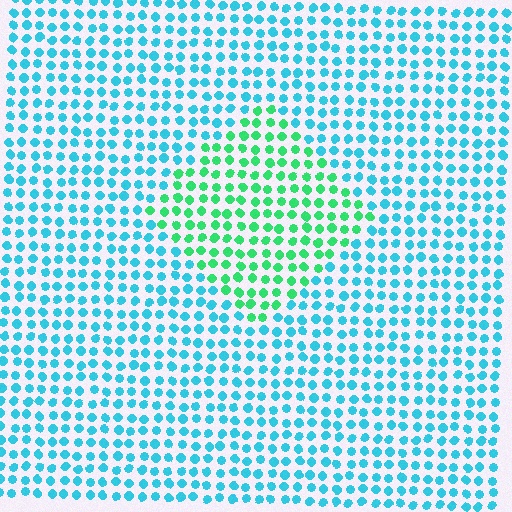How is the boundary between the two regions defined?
The boundary is defined purely by a slight shift in hue (about 47 degrees). Spacing, size, and orientation are identical on both sides.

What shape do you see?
I see a diamond.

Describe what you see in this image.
The image is filled with small cyan elements in a uniform arrangement. A diamond-shaped region is visible where the elements are tinted to a slightly different hue, forming a subtle color boundary.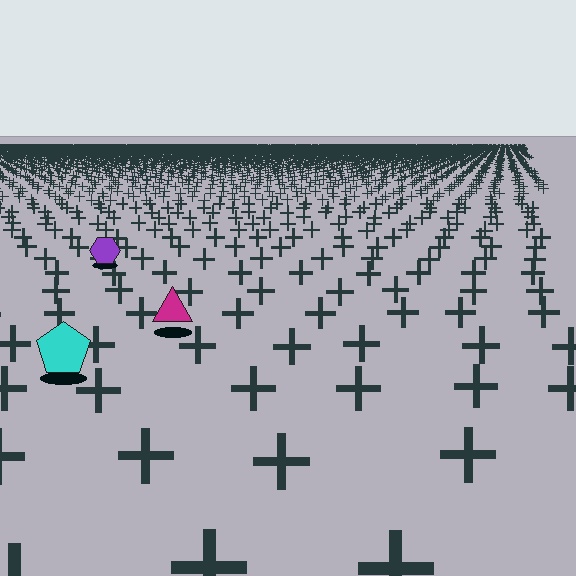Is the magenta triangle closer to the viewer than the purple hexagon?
Yes. The magenta triangle is closer — you can tell from the texture gradient: the ground texture is coarser near it.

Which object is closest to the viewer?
The cyan pentagon is closest. The texture marks near it are larger and more spread out.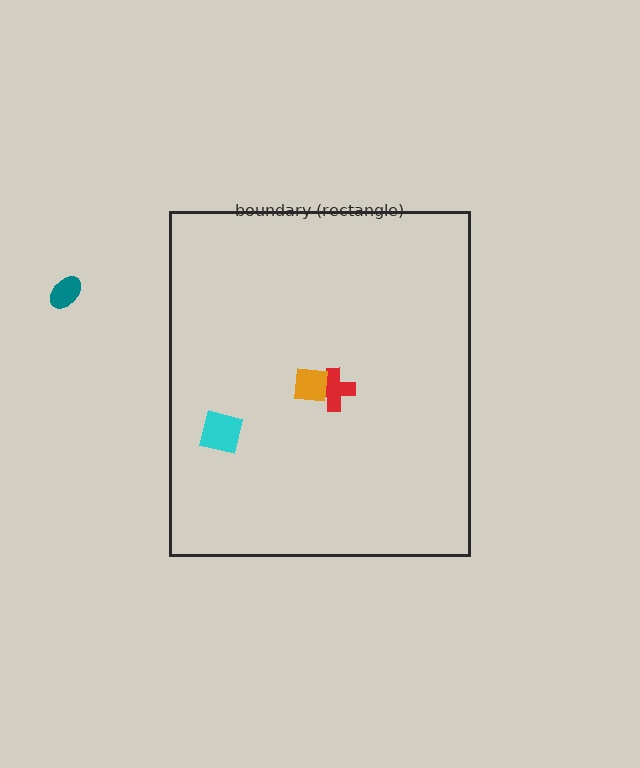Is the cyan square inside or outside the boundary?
Inside.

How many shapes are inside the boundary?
3 inside, 1 outside.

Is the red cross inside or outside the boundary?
Inside.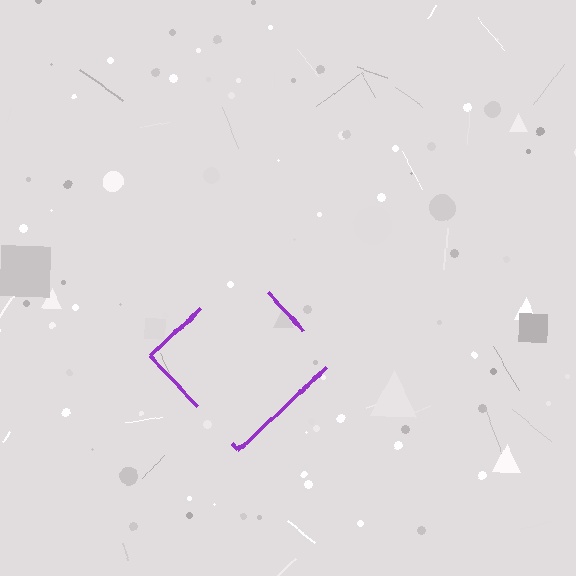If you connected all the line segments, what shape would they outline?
They would outline a diamond.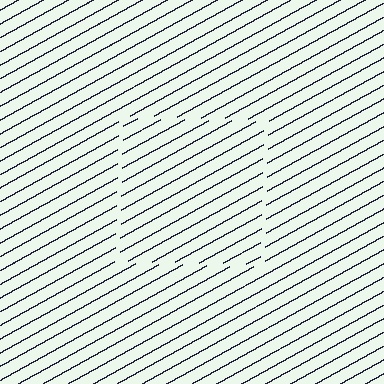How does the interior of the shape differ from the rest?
The interior of the shape contains the same grating, shifted by half a period — the contour is defined by the phase discontinuity where line-ends from the inner and outer gratings abut.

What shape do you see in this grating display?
An illusory square. The interior of the shape contains the same grating, shifted by half a period — the contour is defined by the phase discontinuity where line-ends from the inner and outer gratings abut.